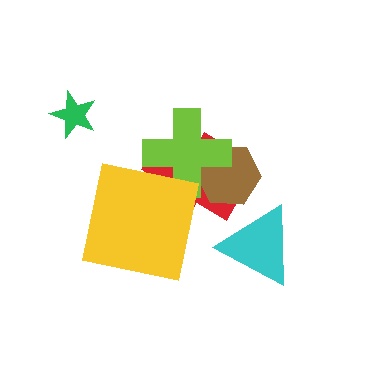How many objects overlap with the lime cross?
3 objects overlap with the lime cross.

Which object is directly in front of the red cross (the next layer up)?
The brown hexagon is directly in front of the red cross.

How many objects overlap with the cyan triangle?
0 objects overlap with the cyan triangle.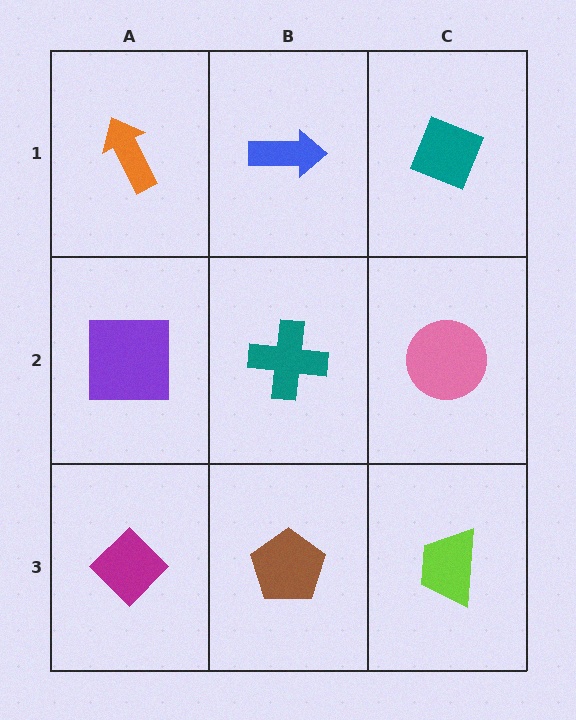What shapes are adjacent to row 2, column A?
An orange arrow (row 1, column A), a magenta diamond (row 3, column A), a teal cross (row 2, column B).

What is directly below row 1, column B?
A teal cross.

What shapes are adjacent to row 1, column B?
A teal cross (row 2, column B), an orange arrow (row 1, column A), a teal diamond (row 1, column C).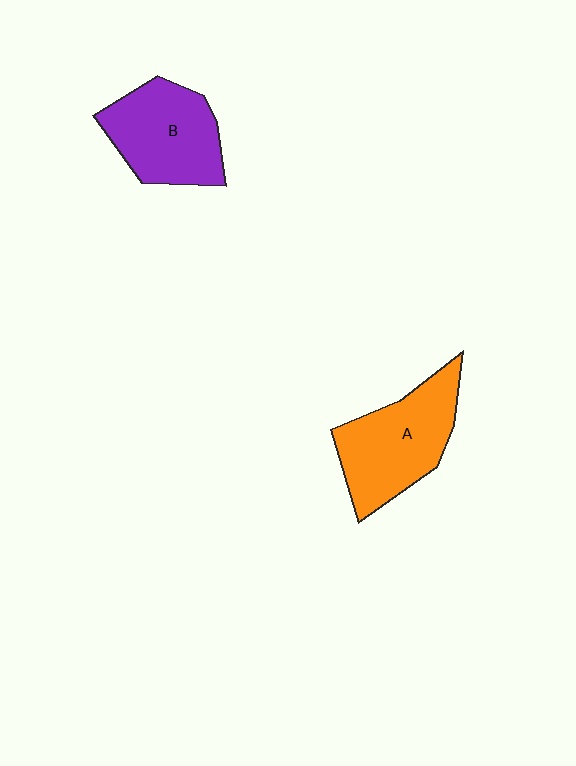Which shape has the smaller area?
Shape B (purple).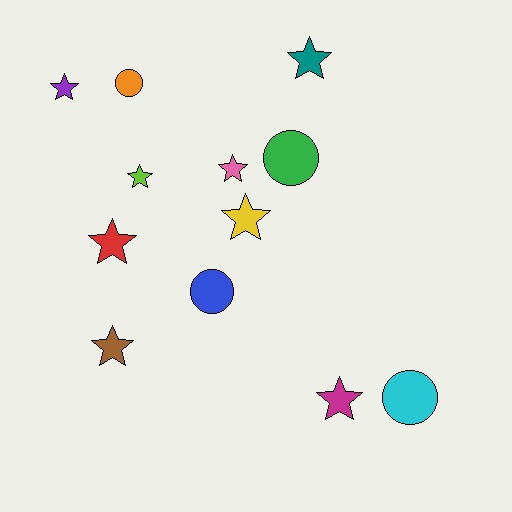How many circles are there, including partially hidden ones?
There are 4 circles.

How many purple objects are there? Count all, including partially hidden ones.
There is 1 purple object.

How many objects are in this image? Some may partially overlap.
There are 12 objects.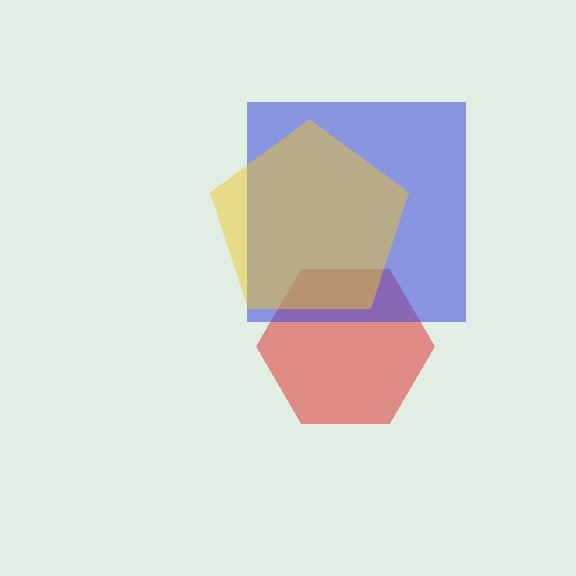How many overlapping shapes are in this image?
There are 3 overlapping shapes in the image.